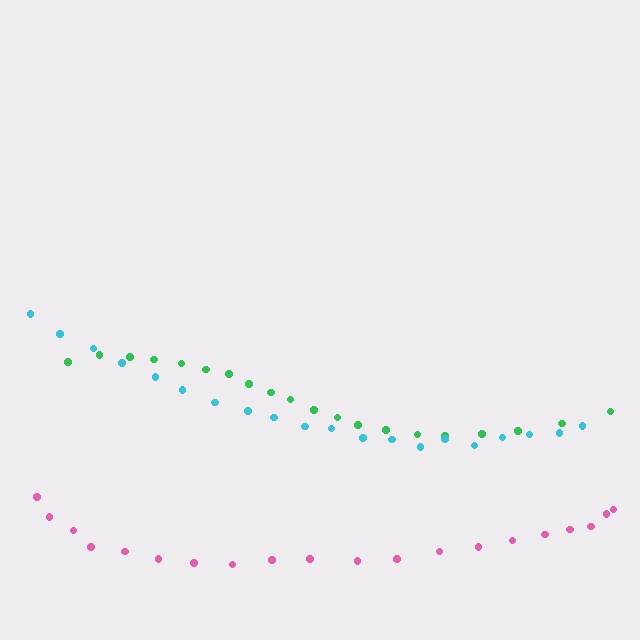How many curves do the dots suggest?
There are 3 distinct paths.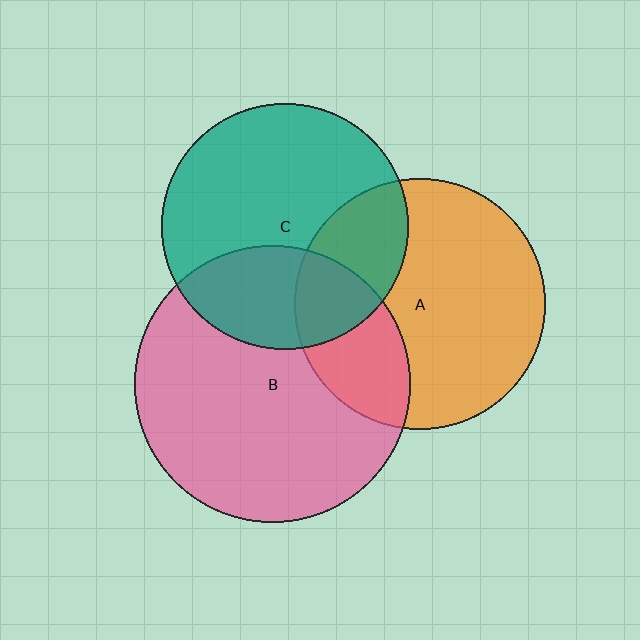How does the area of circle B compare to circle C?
Approximately 1.3 times.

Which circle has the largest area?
Circle B (pink).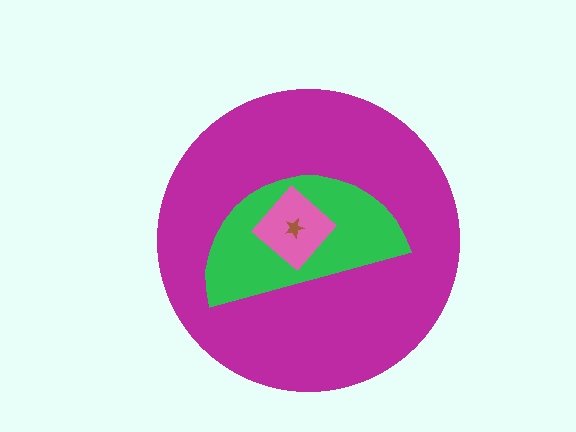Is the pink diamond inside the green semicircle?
Yes.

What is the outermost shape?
The magenta circle.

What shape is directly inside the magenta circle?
The green semicircle.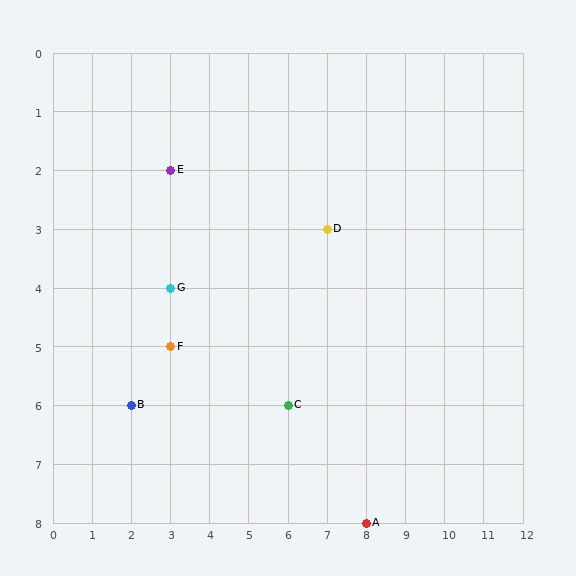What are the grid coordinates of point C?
Point C is at grid coordinates (6, 6).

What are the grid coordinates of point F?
Point F is at grid coordinates (3, 5).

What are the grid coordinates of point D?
Point D is at grid coordinates (7, 3).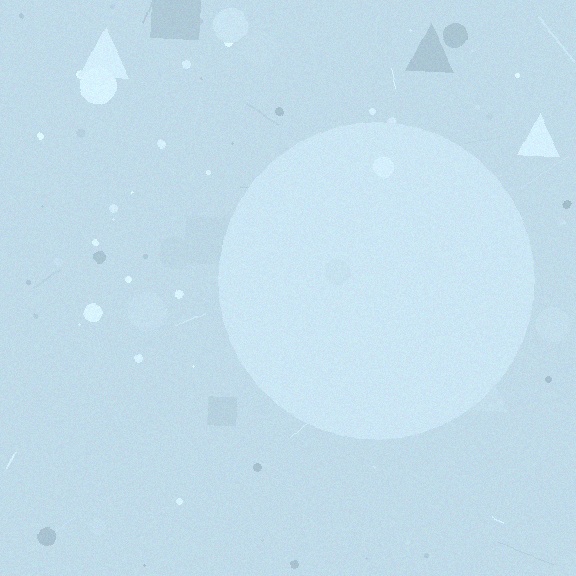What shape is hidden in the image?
A circle is hidden in the image.